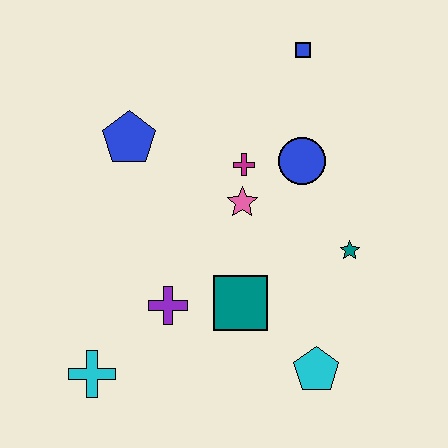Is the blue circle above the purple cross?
Yes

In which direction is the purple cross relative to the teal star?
The purple cross is to the left of the teal star.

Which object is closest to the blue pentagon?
The magenta cross is closest to the blue pentagon.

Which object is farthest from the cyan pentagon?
The blue square is farthest from the cyan pentagon.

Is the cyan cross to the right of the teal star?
No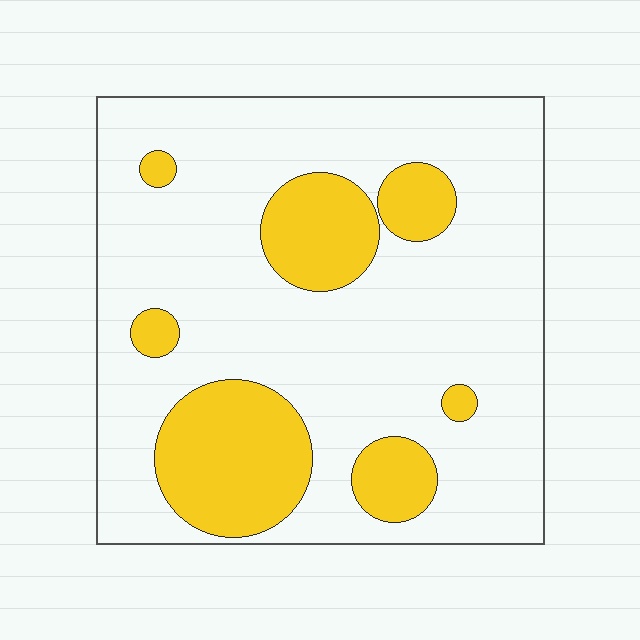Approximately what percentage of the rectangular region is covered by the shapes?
Approximately 25%.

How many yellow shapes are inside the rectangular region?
7.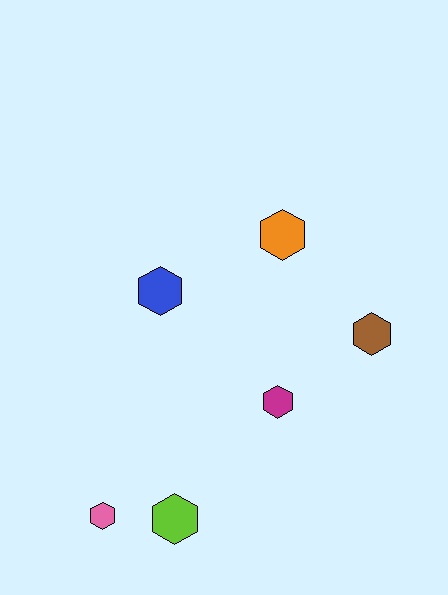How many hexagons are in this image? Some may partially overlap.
There are 6 hexagons.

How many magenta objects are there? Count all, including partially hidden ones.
There is 1 magenta object.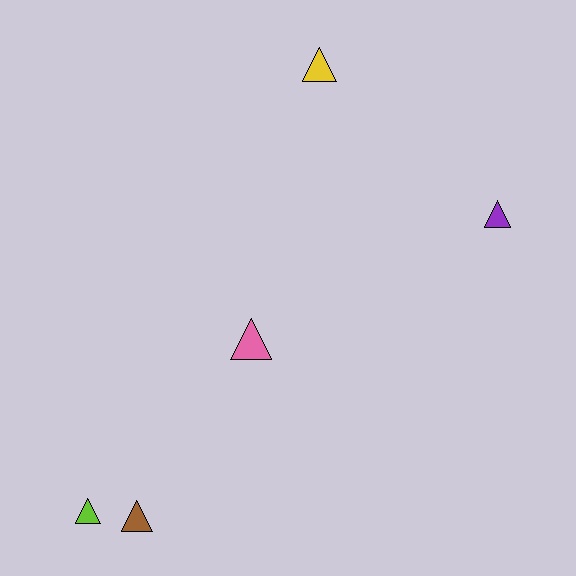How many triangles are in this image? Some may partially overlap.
There are 5 triangles.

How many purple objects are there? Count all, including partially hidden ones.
There is 1 purple object.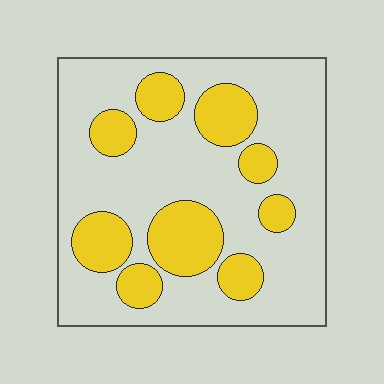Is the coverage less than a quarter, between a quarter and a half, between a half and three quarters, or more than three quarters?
Between a quarter and a half.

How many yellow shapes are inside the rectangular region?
9.